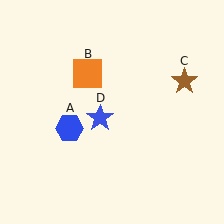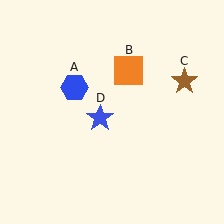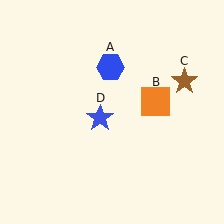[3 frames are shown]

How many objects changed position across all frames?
2 objects changed position: blue hexagon (object A), orange square (object B).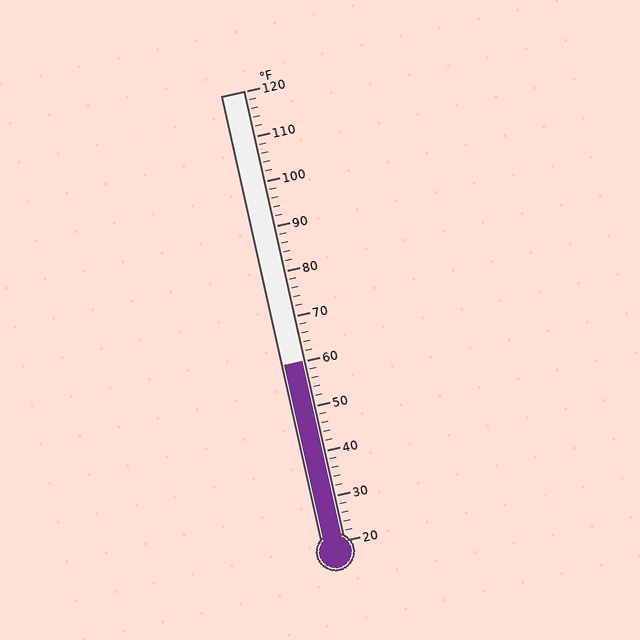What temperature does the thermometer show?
The thermometer shows approximately 60°F.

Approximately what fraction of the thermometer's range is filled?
The thermometer is filled to approximately 40% of its range.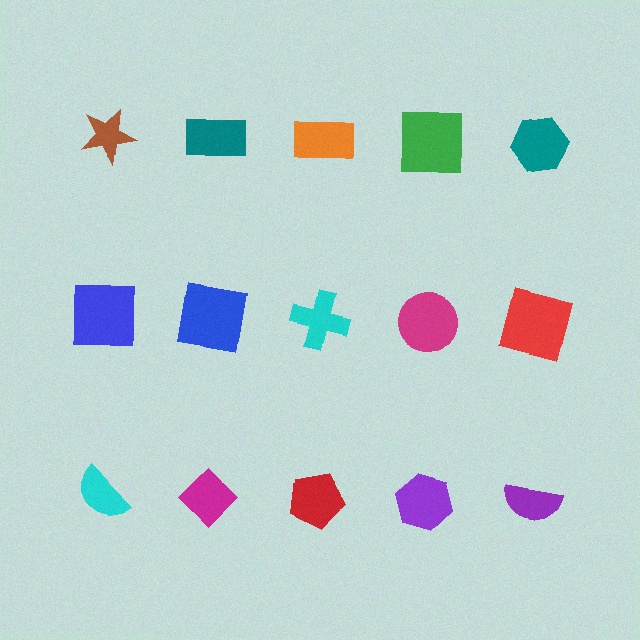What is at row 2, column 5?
A red square.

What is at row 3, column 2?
A magenta diamond.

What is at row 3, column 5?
A purple semicircle.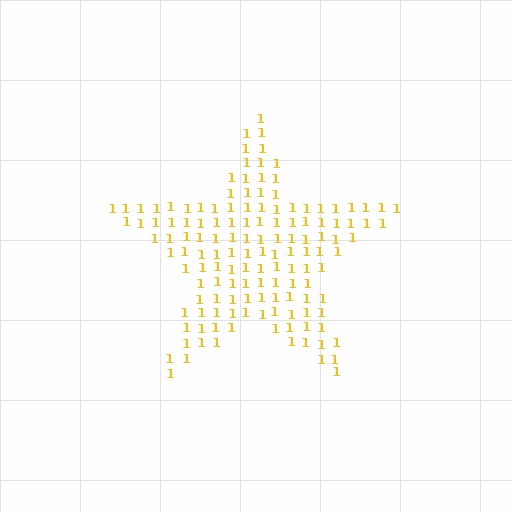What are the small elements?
The small elements are digit 1's.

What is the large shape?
The large shape is a star.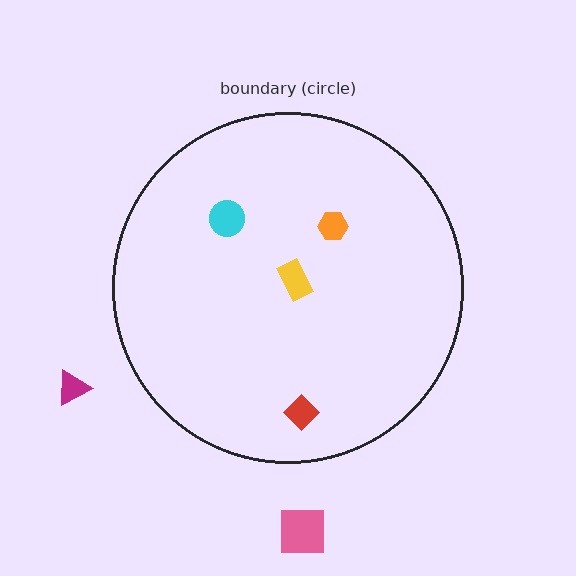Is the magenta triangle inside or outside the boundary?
Outside.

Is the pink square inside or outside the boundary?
Outside.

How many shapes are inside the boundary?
4 inside, 2 outside.